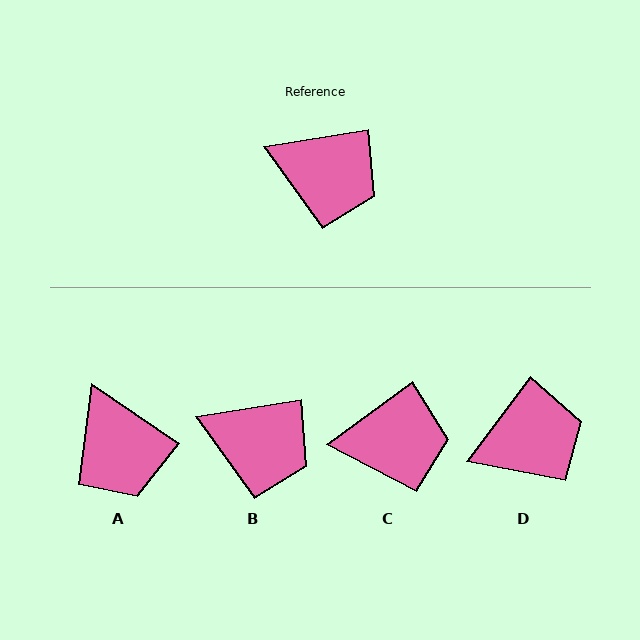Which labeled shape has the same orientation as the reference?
B.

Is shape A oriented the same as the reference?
No, it is off by about 43 degrees.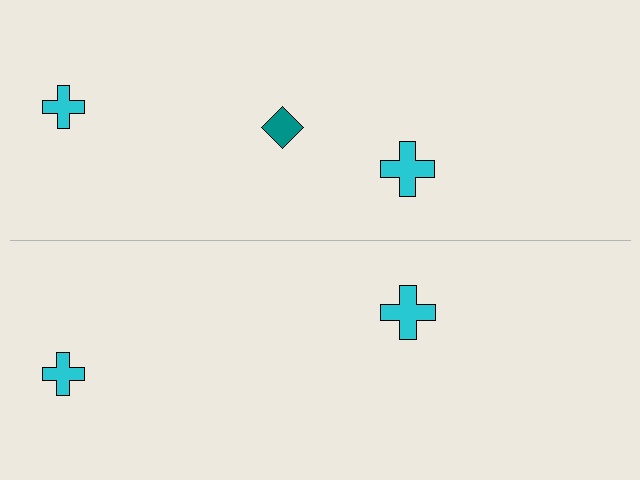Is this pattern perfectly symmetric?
No, the pattern is not perfectly symmetric. A teal diamond is missing from the bottom side.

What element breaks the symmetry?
A teal diamond is missing from the bottom side.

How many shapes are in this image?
There are 5 shapes in this image.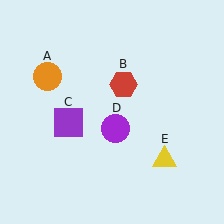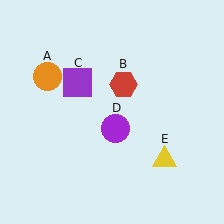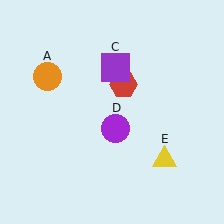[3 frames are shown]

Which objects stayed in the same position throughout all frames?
Orange circle (object A) and red hexagon (object B) and purple circle (object D) and yellow triangle (object E) remained stationary.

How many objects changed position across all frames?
1 object changed position: purple square (object C).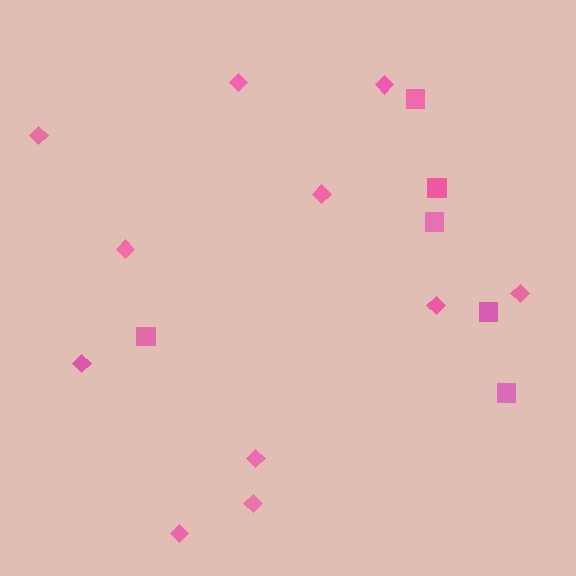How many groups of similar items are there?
There are 2 groups: one group of squares (6) and one group of diamonds (11).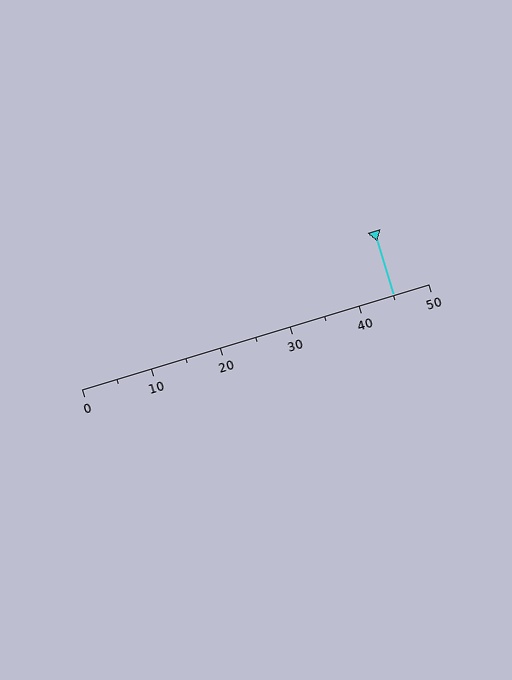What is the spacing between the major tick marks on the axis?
The major ticks are spaced 10 apart.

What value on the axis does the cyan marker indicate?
The marker indicates approximately 45.